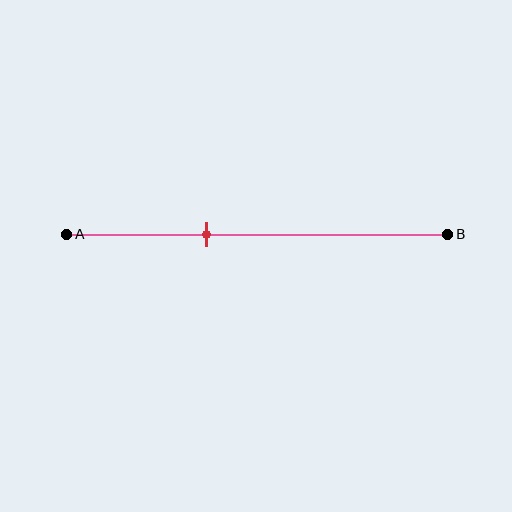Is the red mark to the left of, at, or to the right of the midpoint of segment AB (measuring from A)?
The red mark is to the left of the midpoint of segment AB.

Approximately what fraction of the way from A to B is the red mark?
The red mark is approximately 35% of the way from A to B.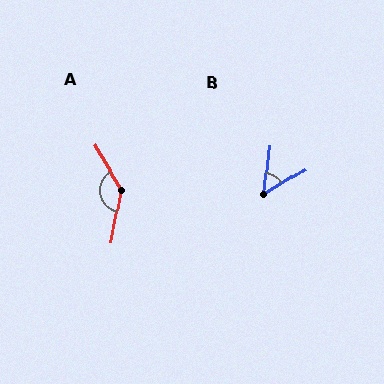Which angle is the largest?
A, at approximately 139 degrees.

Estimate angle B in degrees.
Approximately 51 degrees.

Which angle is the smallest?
B, at approximately 51 degrees.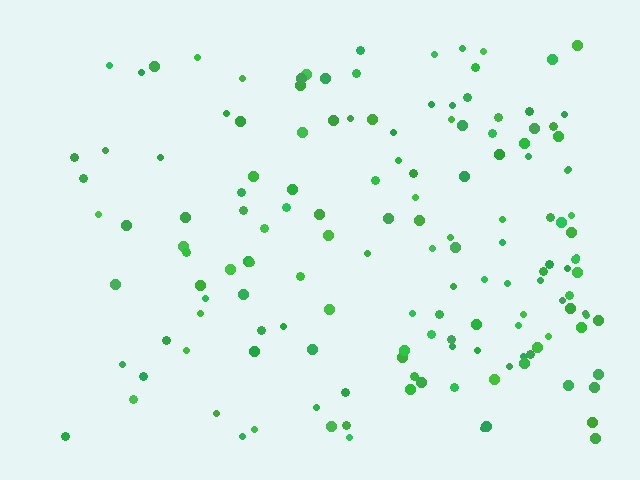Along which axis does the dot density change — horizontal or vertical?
Horizontal.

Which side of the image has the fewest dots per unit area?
The left.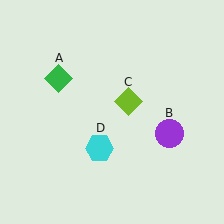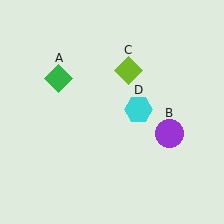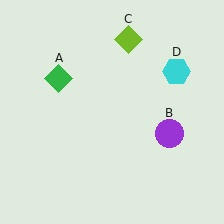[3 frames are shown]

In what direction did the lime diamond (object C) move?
The lime diamond (object C) moved up.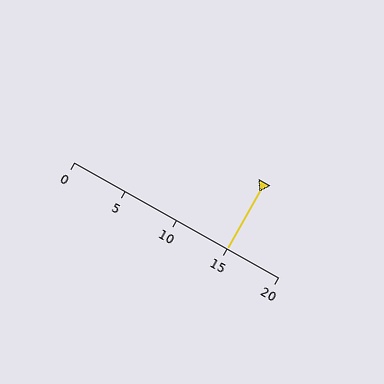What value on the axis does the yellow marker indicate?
The marker indicates approximately 15.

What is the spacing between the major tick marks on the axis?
The major ticks are spaced 5 apart.